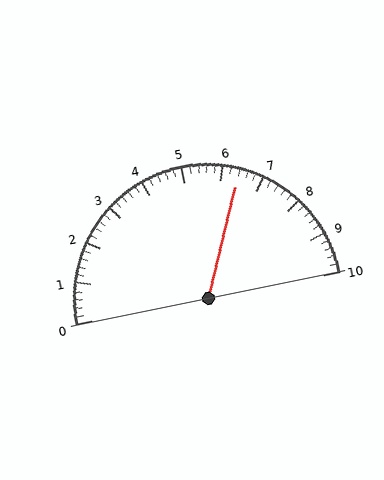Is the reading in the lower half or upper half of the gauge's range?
The reading is in the upper half of the range (0 to 10).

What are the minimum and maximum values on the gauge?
The gauge ranges from 0 to 10.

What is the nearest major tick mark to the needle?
The nearest major tick mark is 6.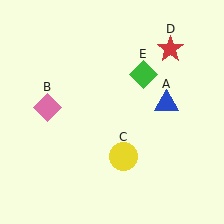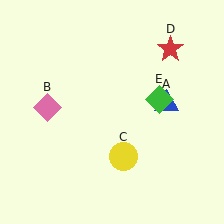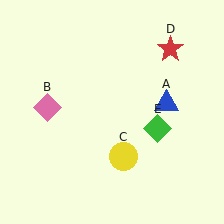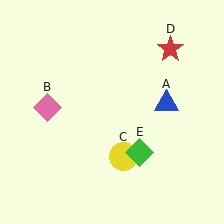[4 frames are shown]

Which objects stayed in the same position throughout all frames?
Blue triangle (object A) and pink diamond (object B) and yellow circle (object C) and red star (object D) remained stationary.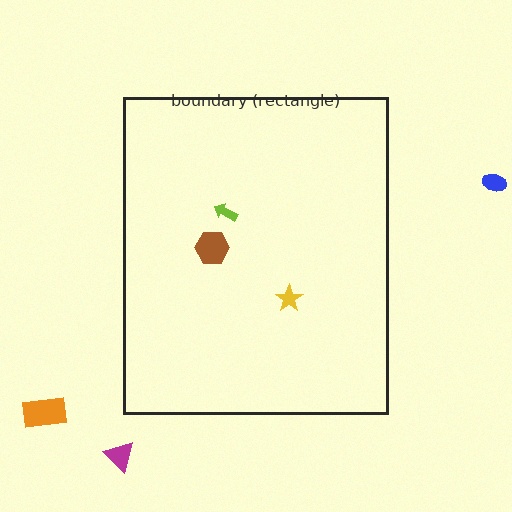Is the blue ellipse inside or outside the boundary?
Outside.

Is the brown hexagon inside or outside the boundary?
Inside.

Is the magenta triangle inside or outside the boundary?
Outside.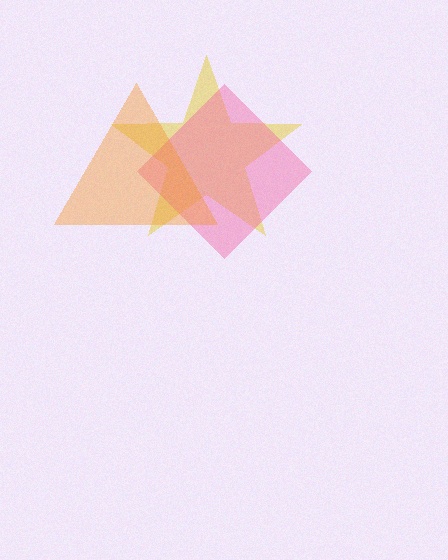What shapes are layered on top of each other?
The layered shapes are: a yellow star, a pink diamond, an orange triangle.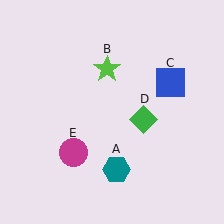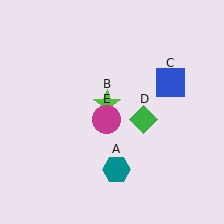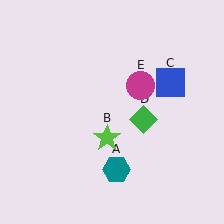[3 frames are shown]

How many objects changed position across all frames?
2 objects changed position: lime star (object B), magenta circle (object E).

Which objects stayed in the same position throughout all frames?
Teal hexagon (object A) and blue square (object C) and green diamond (object D) remained stationary.